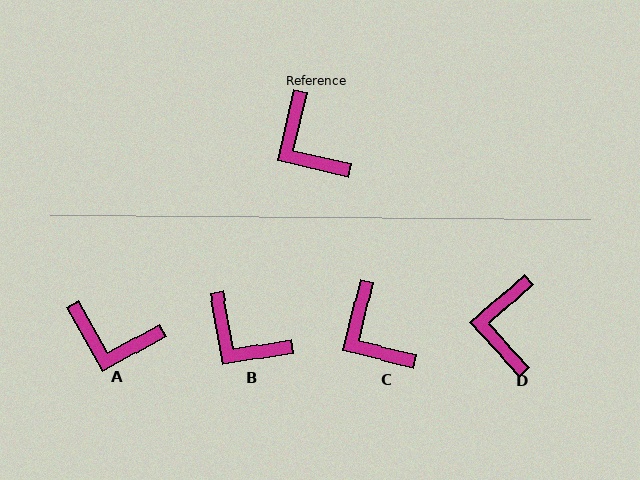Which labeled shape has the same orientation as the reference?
C.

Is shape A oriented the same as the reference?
No, it is off by about 42 degrees.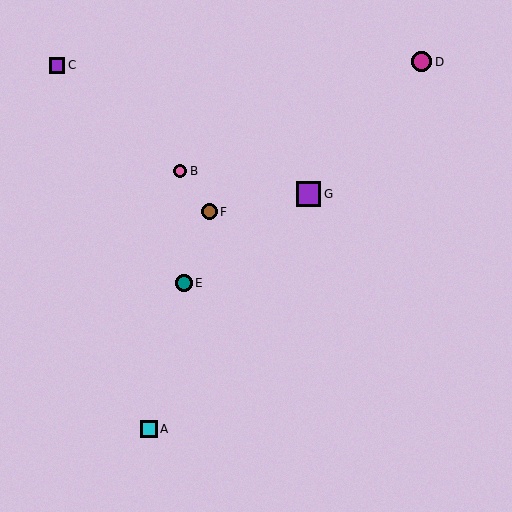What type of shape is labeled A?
Shape A is a cyan square.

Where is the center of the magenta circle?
The center of the magenta circle is at (422, 62).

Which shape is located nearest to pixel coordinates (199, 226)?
The brown circle (labeled F) at (209, 212) is nearest to that location.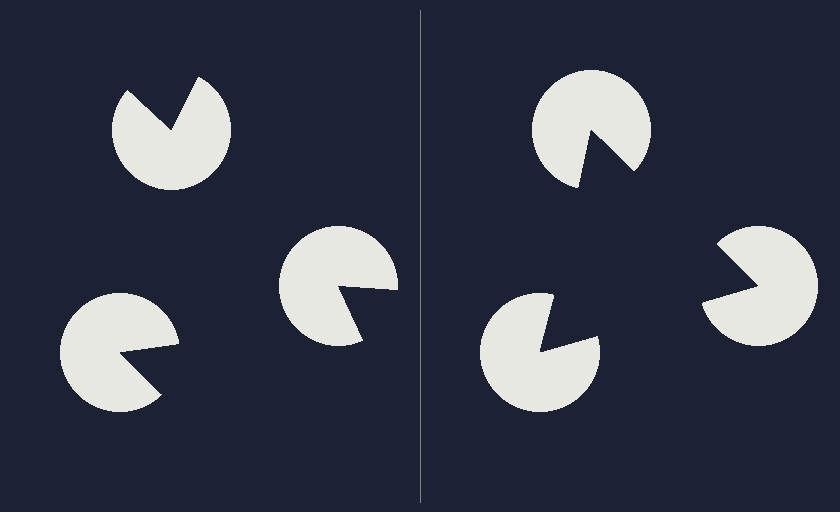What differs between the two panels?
The pac-man discs are positioned identically on both sides; only the wedge orientations differ. On the right they align to a triangle; on the left they are misaligned.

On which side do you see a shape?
An illusory triangle appears on the right side. On the left side the wedge cuts are rotated, so no coherent shape forms.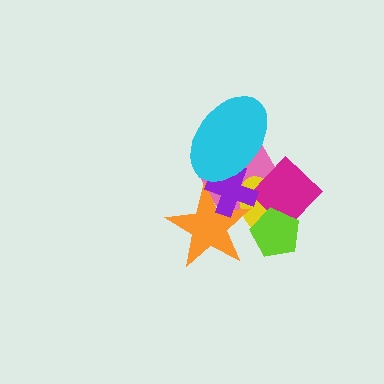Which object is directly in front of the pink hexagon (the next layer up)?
The yellow ellipse is directly in front of the pink hexagon.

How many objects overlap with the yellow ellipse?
5 objects overlap with the yellow ellipse.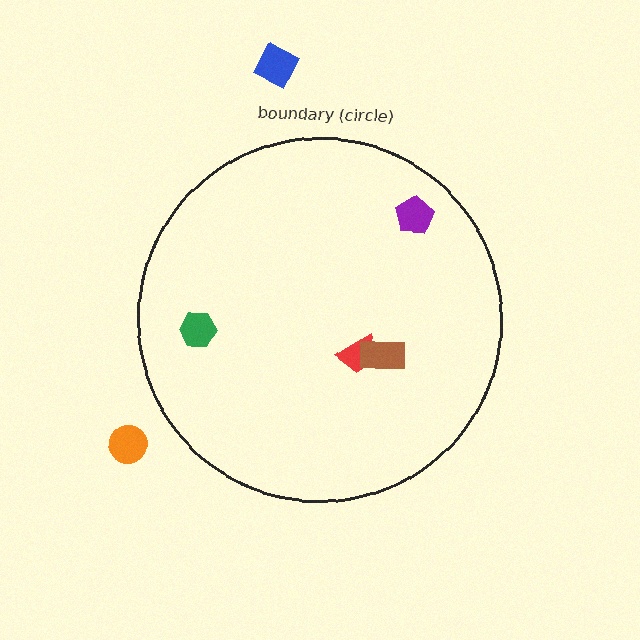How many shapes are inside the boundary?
4 inside, 2 outside.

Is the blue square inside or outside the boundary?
Outside.